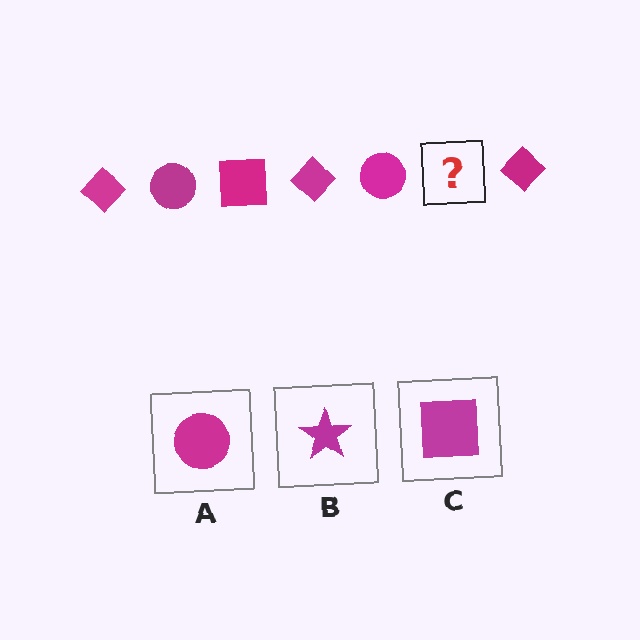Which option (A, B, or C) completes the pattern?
C.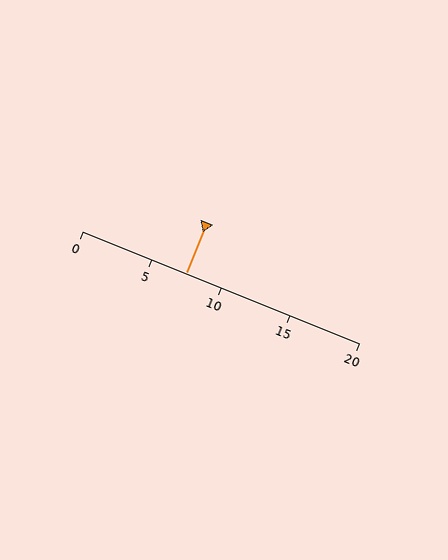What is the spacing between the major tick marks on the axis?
The major ticks are spaced 5 apart.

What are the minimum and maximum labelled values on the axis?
The axis runs from 0 to 20.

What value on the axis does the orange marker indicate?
The marker indicates approximately 7.5.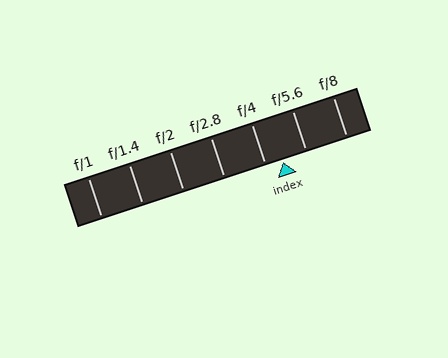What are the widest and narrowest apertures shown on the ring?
The widest aperture shown is f/1 and the narrowest is f/8.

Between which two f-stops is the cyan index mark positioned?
The index mark is between f/4 and f/5.6.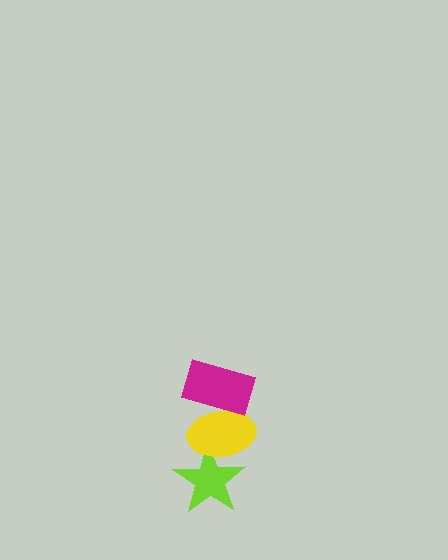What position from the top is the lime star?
The lime star is 3rd from the top.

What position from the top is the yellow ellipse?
The yellow ellipse is 2nd from the top.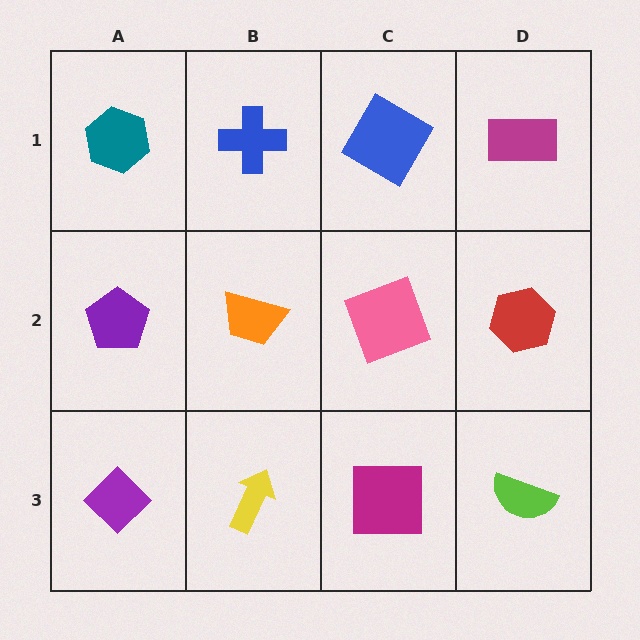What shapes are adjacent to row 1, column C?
A pink square (row 2, column C), a blue cross (row 1, column B), a magenta rectangle (row 1, column D).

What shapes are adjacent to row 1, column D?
A red hexagon (row 2, column D), a blue square (row 1, column C).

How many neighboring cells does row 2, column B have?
4.